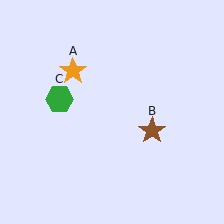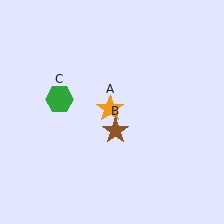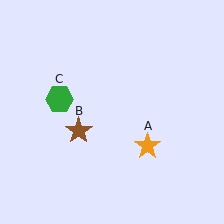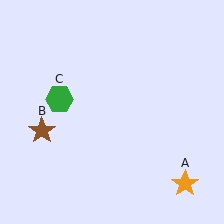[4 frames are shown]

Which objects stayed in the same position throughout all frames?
Green hexagon (object C) remained stationary.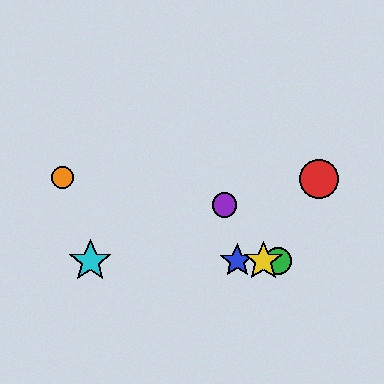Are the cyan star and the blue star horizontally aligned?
Yes, both are at y≈261.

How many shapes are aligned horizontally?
4 shapes (the blue star, the green circle, the yellow star, the cyan star) are aligned horizontally.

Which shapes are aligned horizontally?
The blue star, the green circle, the yellow star, the cyan star are aligned horizontally.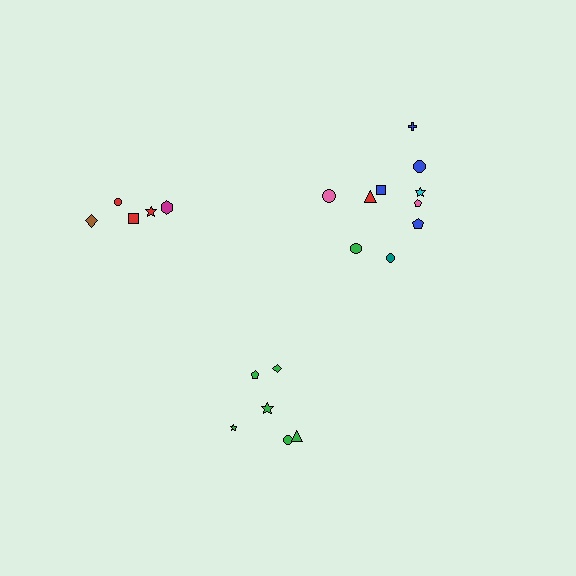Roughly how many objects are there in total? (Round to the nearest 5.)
Roughly 20 objects in total.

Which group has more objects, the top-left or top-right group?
The top-right group.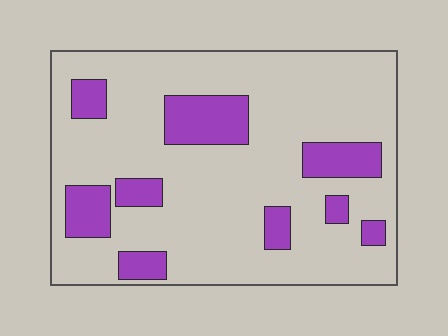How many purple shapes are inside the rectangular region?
9.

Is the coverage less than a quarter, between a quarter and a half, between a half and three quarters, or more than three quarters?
Less than a quarter.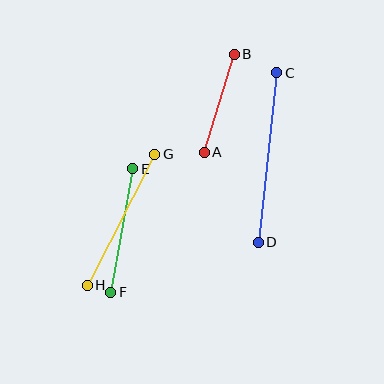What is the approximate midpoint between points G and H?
The midpoint is at approximately (121, 220) pixels.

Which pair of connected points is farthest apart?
Points C and D are farthest apart.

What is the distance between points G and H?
The distance is approximately 148 pixels.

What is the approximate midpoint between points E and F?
The midpoint is at approximately (122, 230) pixels.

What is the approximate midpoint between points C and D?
The midpoint is at approximately (267, 158) pixels.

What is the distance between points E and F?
The distance is approximately 125 pixels.